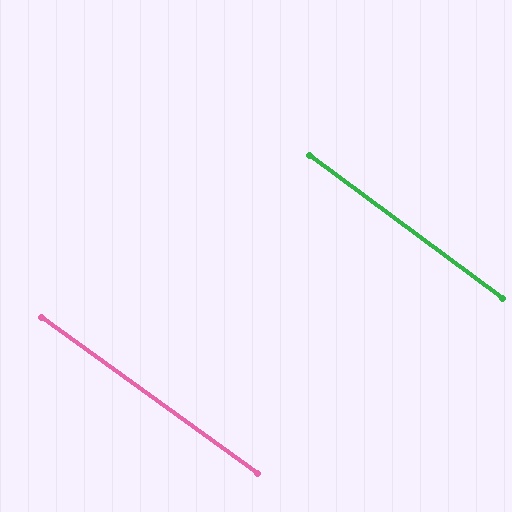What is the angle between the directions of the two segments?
Approximately 1 degree.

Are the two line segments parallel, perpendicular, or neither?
Parallel — their directions differ by only 0.8°.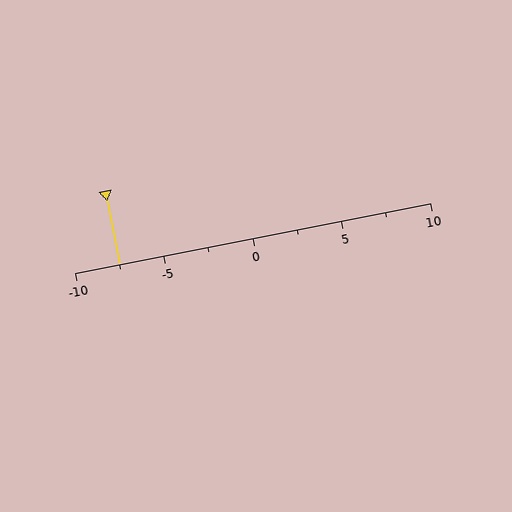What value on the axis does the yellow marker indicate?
The marker indicates approximately -7.5.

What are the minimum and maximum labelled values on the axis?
The axis runs from -10 to 10.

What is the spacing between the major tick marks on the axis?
The major ticks are spaced 5 apart.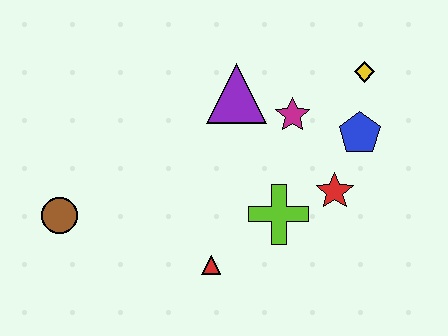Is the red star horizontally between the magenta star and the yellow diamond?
Yes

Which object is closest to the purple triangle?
The magenta star is closest to the purple triangle.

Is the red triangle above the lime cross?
No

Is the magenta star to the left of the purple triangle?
No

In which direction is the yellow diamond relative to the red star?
The yellow diamond is above the red star.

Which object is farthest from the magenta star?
The brown circle is farthest from the magenta star.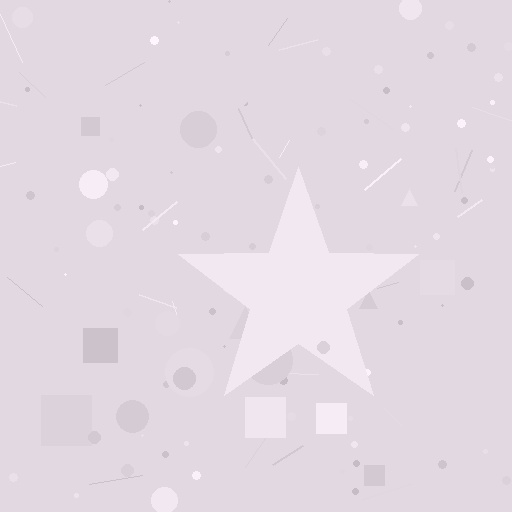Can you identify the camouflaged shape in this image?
The camouflaged shape is a star.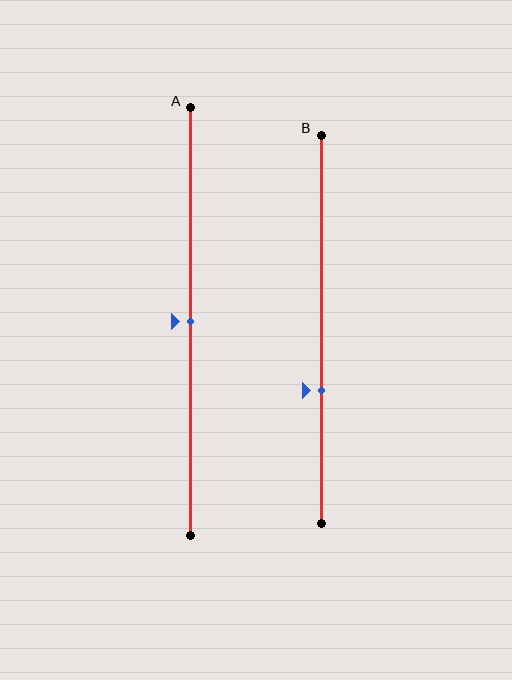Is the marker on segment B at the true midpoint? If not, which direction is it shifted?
No, the marker on segment B is shifted downward by about 16% of the segment length.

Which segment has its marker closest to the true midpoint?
Segment A has its marker closest to the true midpoint.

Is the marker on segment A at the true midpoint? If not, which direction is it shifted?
Yes, the marker on segment A is at the true midpoint.